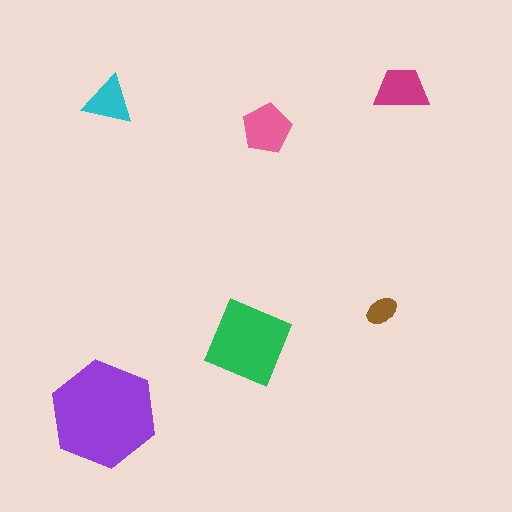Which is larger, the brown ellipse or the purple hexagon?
The purple hexagon.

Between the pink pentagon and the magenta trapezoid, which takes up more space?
The pink pentagon.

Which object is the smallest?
The brown ellipse.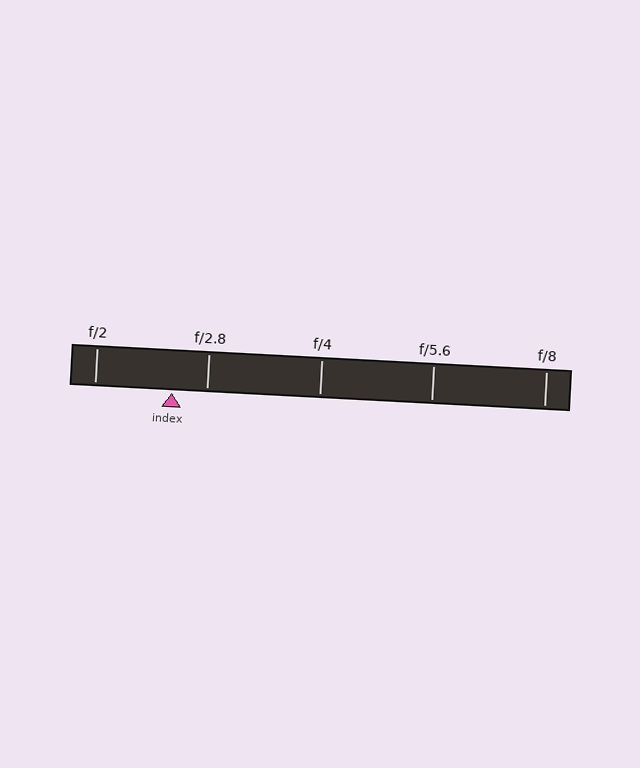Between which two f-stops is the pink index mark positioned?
The index mark is between f/2 and f/2.8.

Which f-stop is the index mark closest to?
The index mark is closest to f/2.8.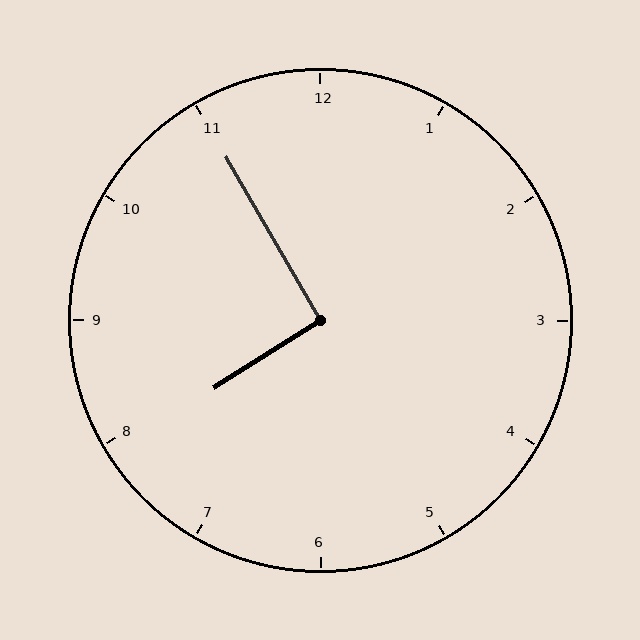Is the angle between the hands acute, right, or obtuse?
It is right.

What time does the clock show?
7:55.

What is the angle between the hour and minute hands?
Approximately 92 degrees.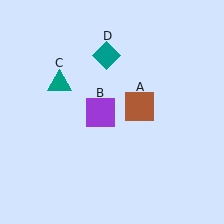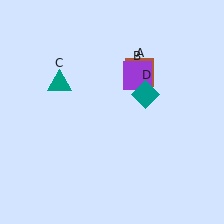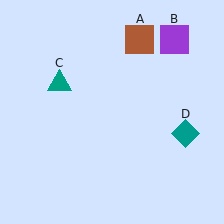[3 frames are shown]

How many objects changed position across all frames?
3 objects changed position: brown square (object A), purple square (object B), teal diamond (object D).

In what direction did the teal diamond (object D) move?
The teal diamond (object D) moved down and to the right.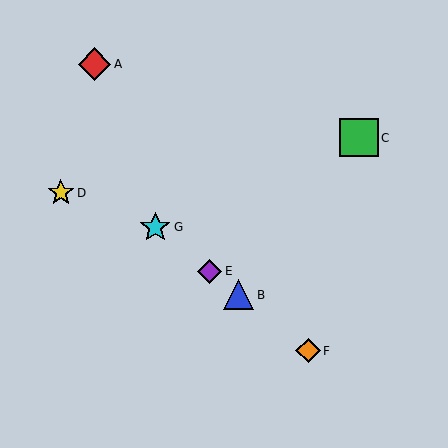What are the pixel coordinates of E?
Object E is at (210, 271).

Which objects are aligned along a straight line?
Objects B, E, F, G are aligned along a straight line.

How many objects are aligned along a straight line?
4 objects (B, E, F, G) are aligned along a straight line.